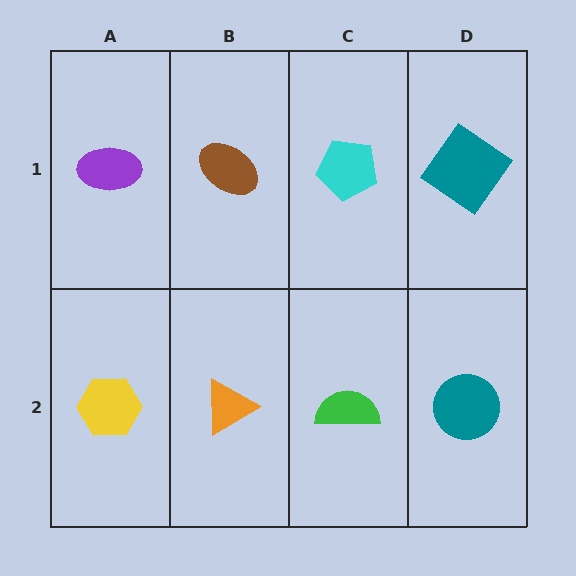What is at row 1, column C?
A cyan pentagon.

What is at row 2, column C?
A green semicircle.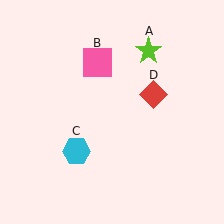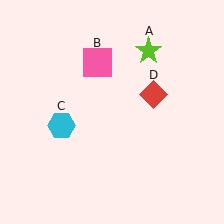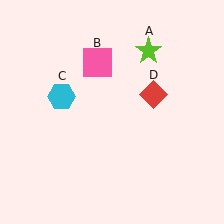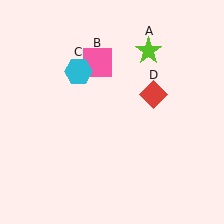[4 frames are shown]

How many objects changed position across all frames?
1 object changed position: cyan hexagon (object C).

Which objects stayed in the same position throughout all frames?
Lime star (object A) and pink square (object B) and red diamond (object D) remained stationary.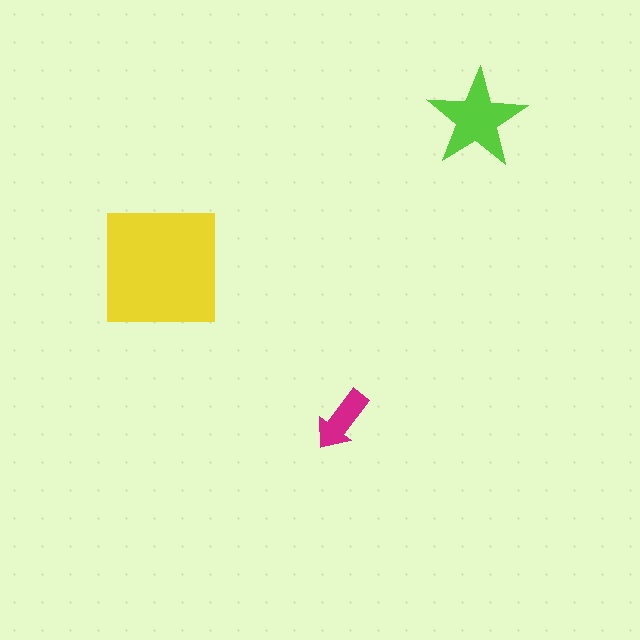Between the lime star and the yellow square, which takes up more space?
The yellow square.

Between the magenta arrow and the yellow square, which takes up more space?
The yellow square.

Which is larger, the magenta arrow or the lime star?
The lime star.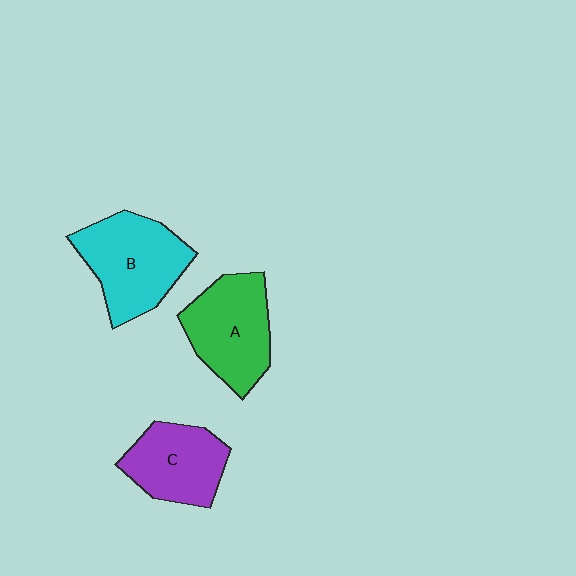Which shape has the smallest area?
Shape C (purple).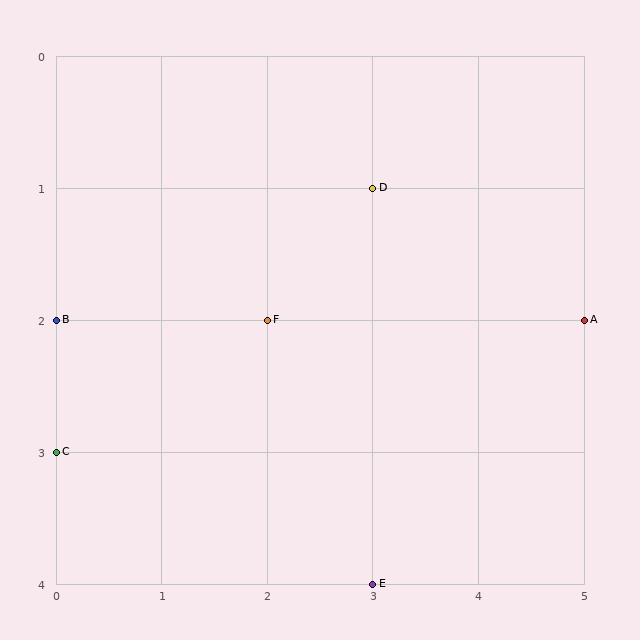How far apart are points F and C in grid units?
Points F and C are 2 columns and 1 row apart (about 2.2 grid units diagonally).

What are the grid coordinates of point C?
Point C is at grid coordinates (0, 3).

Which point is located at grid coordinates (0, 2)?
Point B is at (0, 2).